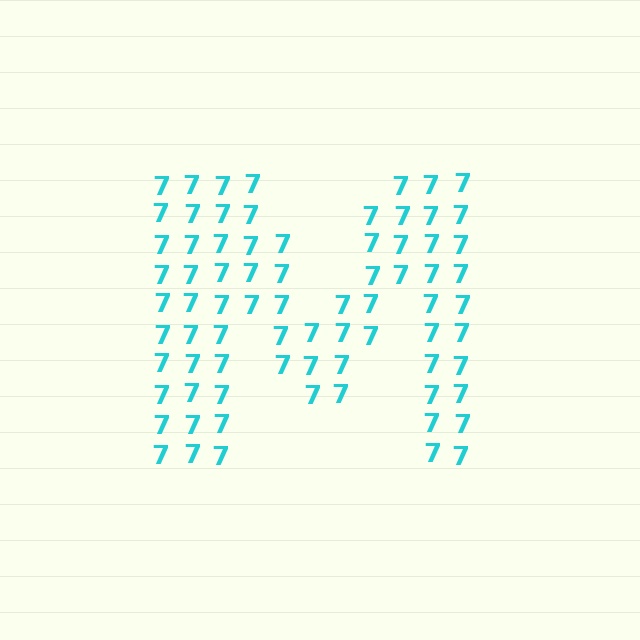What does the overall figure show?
The overall figure shows the letter M.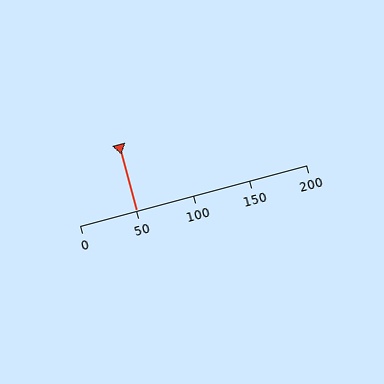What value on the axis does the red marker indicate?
The marker indicates approximately 50.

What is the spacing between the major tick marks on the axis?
The major ticks are spaced 50 apart.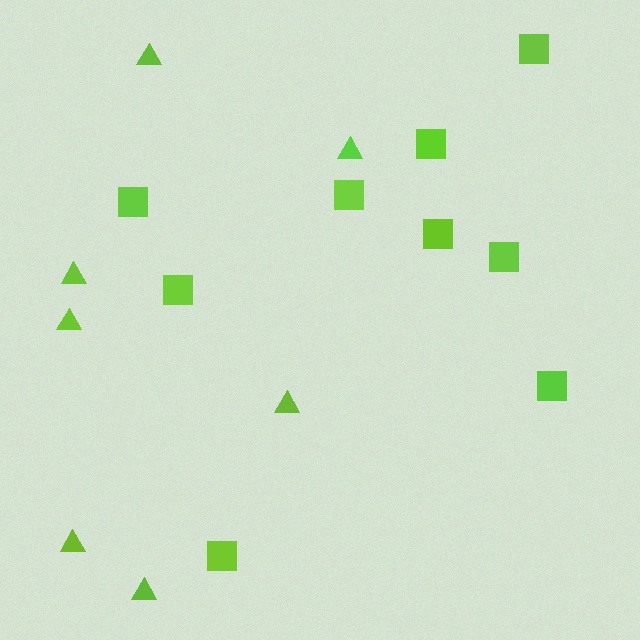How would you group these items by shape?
There are 2 groups: one group of squares (9) and one group of triangles (7).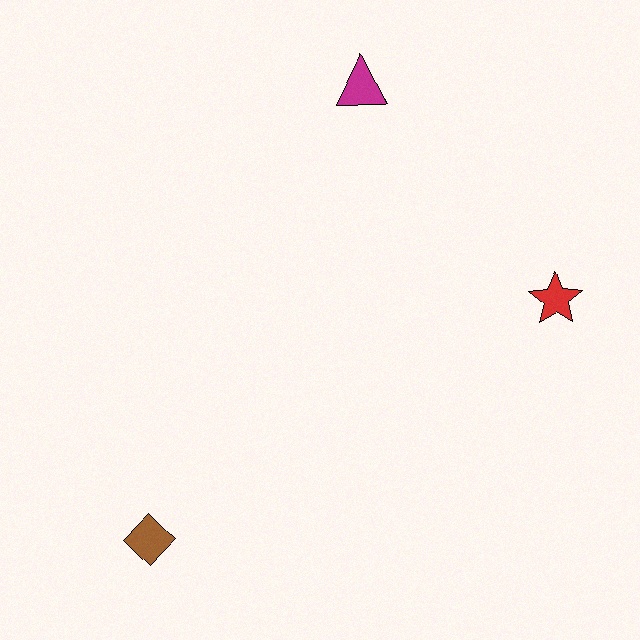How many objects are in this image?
There are 3 objects.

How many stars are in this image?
There is 1 star.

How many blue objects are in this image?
There are no blue objects.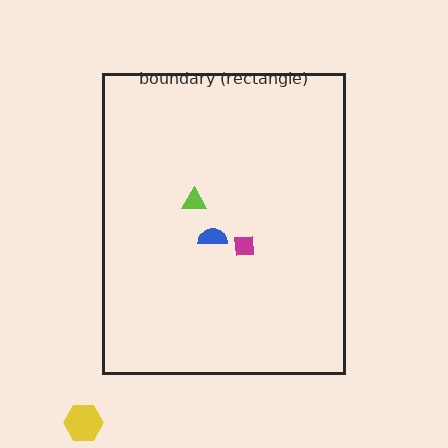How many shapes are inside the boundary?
3 inside, 1 outside.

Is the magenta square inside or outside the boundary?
Inside.